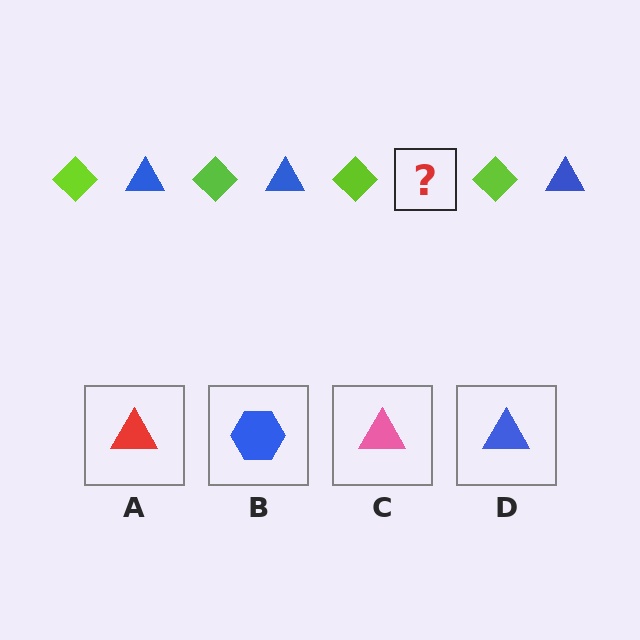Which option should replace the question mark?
Option D.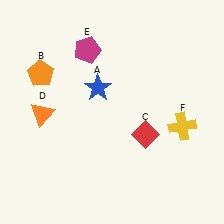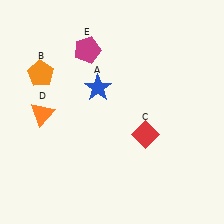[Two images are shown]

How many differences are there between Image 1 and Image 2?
There is 1 difference between the two images.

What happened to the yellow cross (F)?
The yellow cross (F) was removed in Image 2. It was in the bottom-right area of Image 1.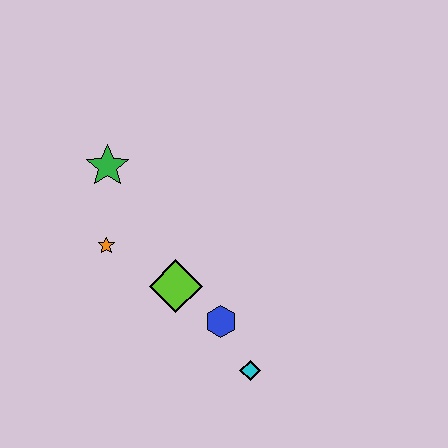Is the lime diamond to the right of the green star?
Yes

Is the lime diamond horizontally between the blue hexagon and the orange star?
Yes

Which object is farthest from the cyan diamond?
The green star is farthest from the cyan diamond.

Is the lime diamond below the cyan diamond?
No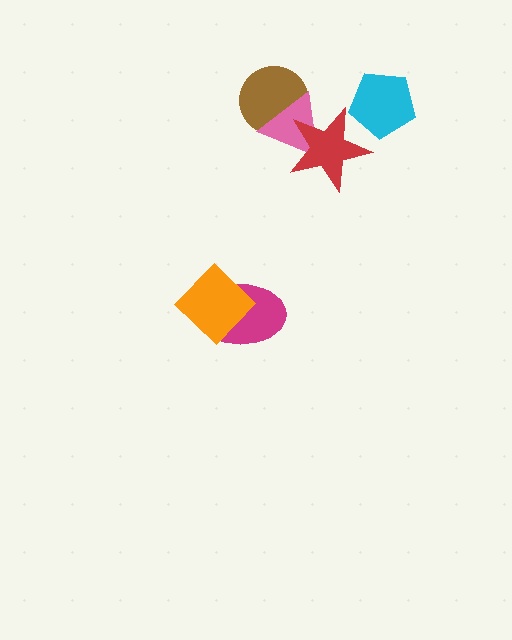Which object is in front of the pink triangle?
The red star is in front of the pink triangle.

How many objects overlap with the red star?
2 objects overlap with the red star.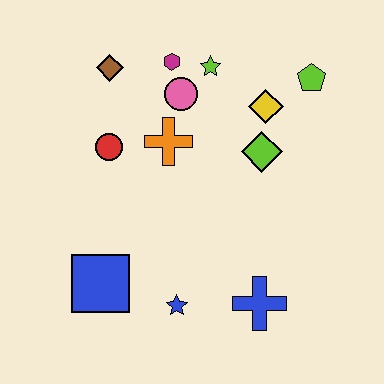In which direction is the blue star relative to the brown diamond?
The blue star is below the brown diamond.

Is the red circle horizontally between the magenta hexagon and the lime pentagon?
No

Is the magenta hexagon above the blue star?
Yes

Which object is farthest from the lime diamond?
The blue square is farthest from the lime diamond.